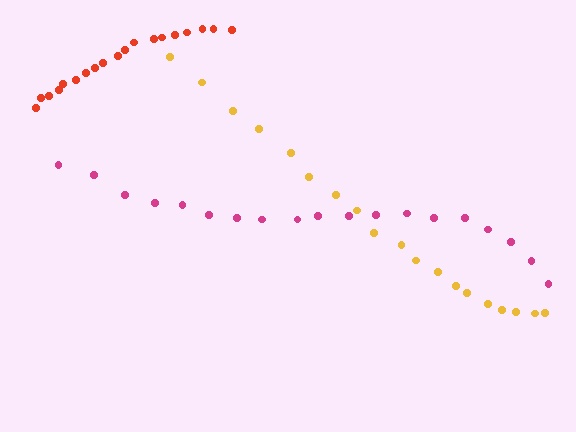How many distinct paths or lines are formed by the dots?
There are 3 distinct paths.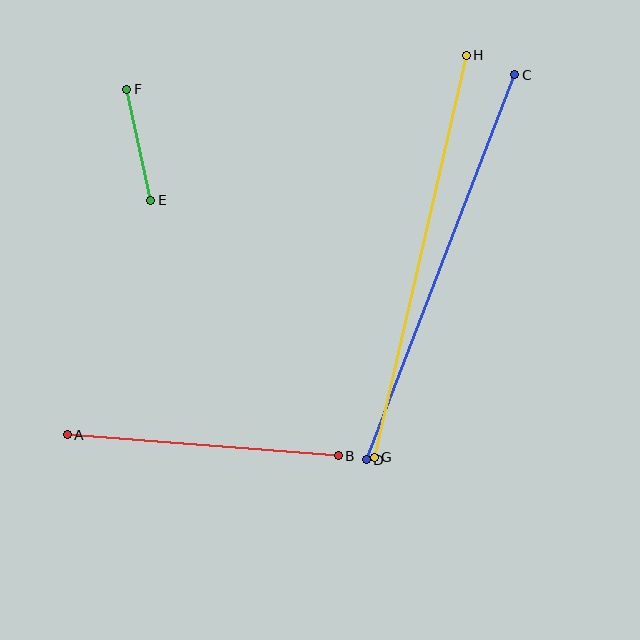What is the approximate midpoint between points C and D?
The midpoint is at approximately (441, 267) pixels.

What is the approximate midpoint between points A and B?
The midpoint is at approximately (203, 445) pixels.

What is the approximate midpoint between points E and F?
The midpoint is at approximately (139, 145) pixels.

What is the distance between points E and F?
The distance is approximately 113 pixels.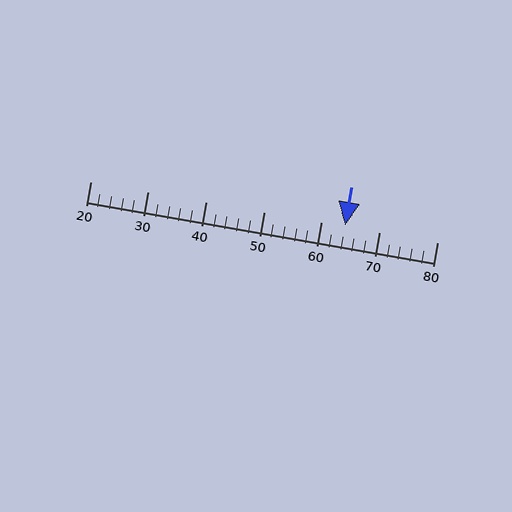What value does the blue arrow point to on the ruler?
The blue arrow points to approximately 64.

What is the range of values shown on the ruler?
The ruler shows values from 20 to 80.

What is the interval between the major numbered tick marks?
The major tick marks are spaced 10 units apart.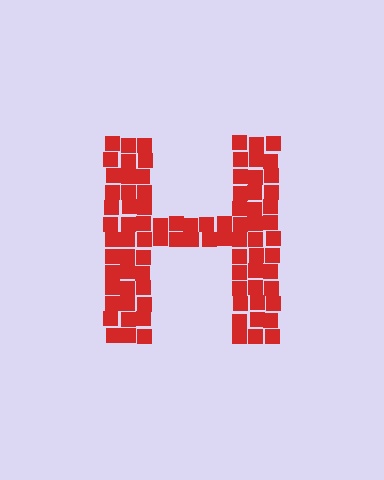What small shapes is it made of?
It is made of small squares.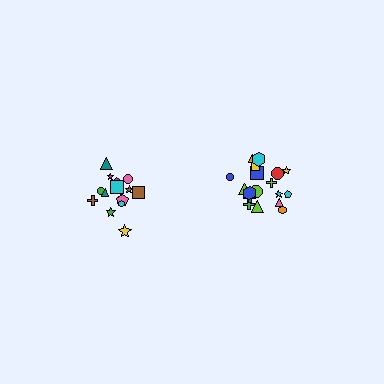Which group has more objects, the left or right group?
The right group.